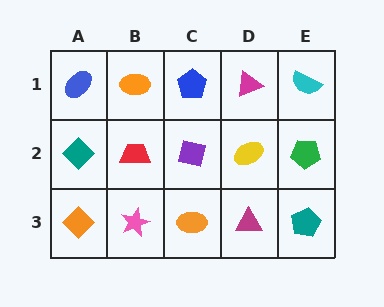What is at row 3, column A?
An orange diamond.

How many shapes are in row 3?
5 shapes.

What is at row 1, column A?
A blue ellipse.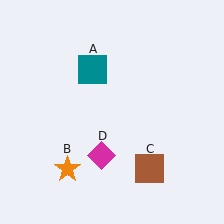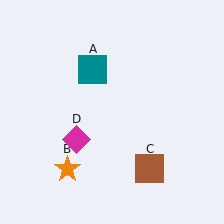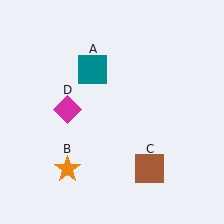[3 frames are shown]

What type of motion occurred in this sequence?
The magenta diamond (object D) rotated clockwise around the center of the scene.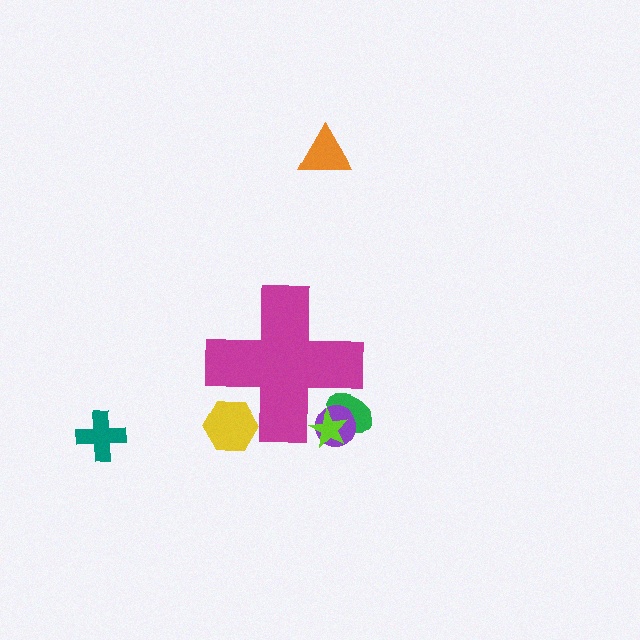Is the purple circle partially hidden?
Yes, the purple circle is partially hidden behind the magenta cross.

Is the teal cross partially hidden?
No, the teal cross is fully visible.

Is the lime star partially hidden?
Yes, the lime star is partially hidden behind the magenta cross.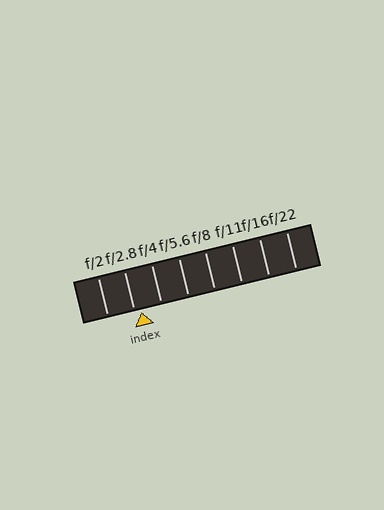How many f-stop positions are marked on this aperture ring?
There are 8 f-stop positions marked.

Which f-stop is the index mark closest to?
The index mark is closest to f/2.8.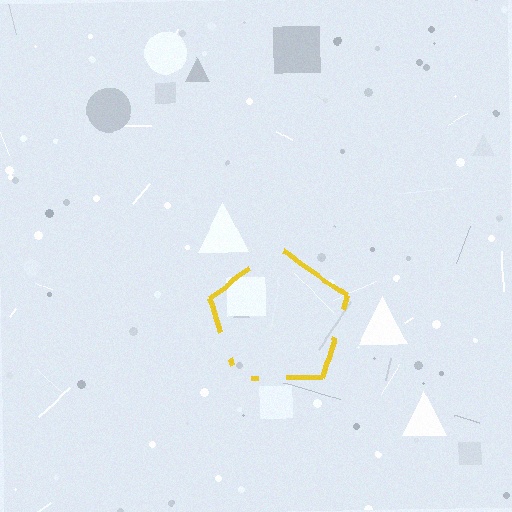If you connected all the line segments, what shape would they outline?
They would outline a pentagon.